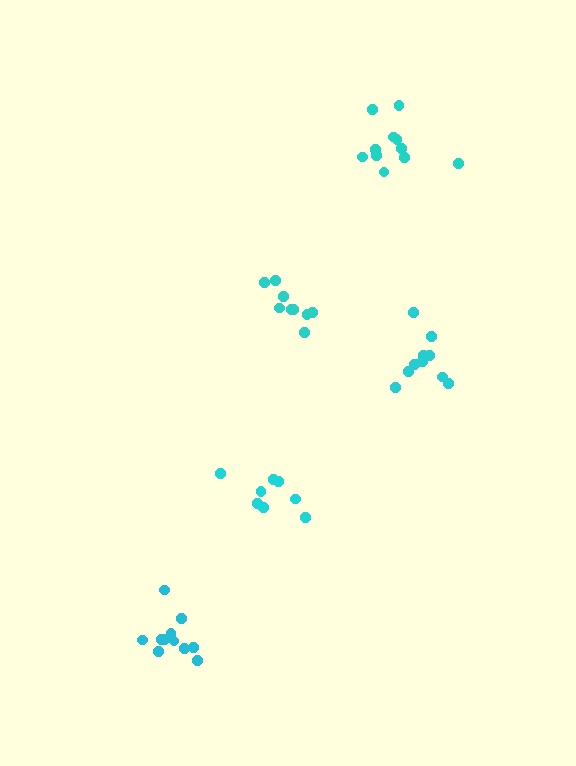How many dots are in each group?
Group 1: 10 dots, Group 2: 11 dots, Group 3: 11 dots, Group 4: 8 dots, Group 5: 9 dots (49 total).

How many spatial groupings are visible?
There are 5 spatial groupings.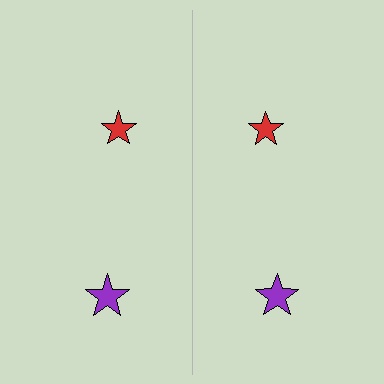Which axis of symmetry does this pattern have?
The pattern has a vertical axis of symmetry running through the center of the image.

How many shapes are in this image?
There are 4 shapes in this image.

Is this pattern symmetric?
Yes, this pattern has bilateral (reflection) symmetry.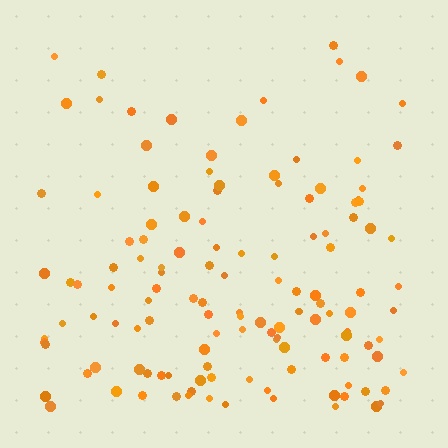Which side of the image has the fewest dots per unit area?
The top.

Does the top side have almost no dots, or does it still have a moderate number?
Still a moderate number, just noticeably fewer than the bottom.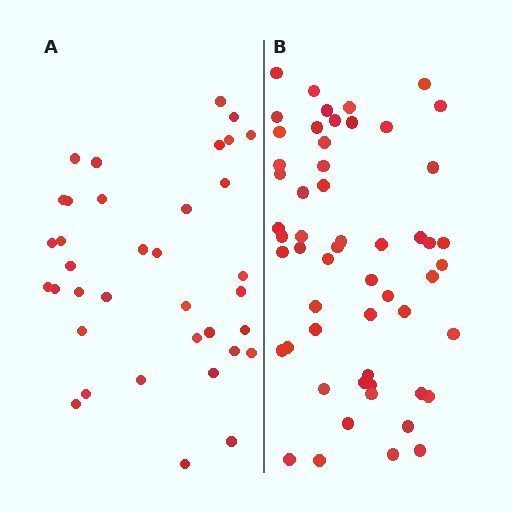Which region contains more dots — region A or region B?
Region B (the right region) has more dots.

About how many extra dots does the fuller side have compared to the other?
Region B has approximately 20 more dots than region A.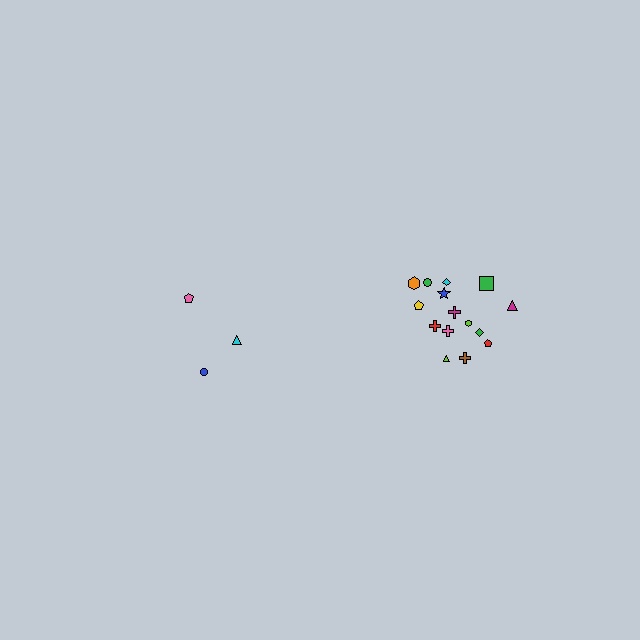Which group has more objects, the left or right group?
The right group.